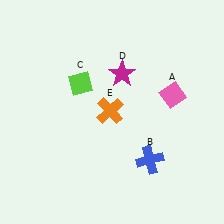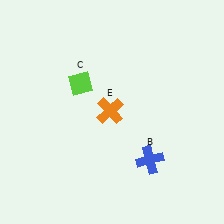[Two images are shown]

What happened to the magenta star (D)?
The magenta star (D) was removed in Image 2. It was in the top-right area of Image 1.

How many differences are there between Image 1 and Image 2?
There are 2 differences between the two images.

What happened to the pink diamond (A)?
The pink diamond (A) was removed in Image 2. It was in the top-right area of Image 1.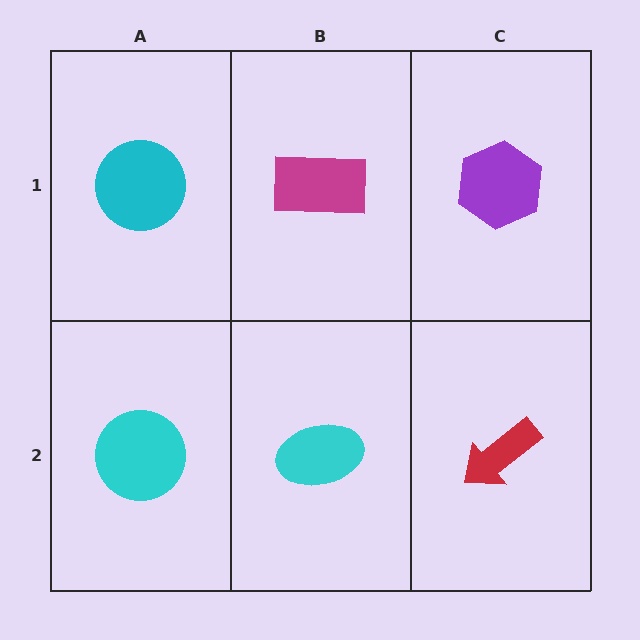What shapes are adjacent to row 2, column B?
A magenta rectangle (row 1, column B), a cyan circle (row 2, column A), a red arrow (row 2, column C).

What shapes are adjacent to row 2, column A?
A cyan circle (row 1, column A), a cyan ellipse (row 2, column B).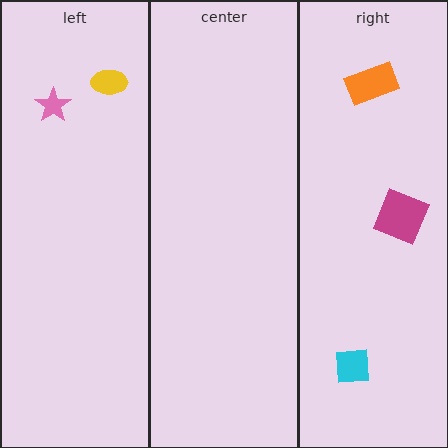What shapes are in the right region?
The cyan square, the orange rectangle, the magenta square.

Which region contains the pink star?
The left region.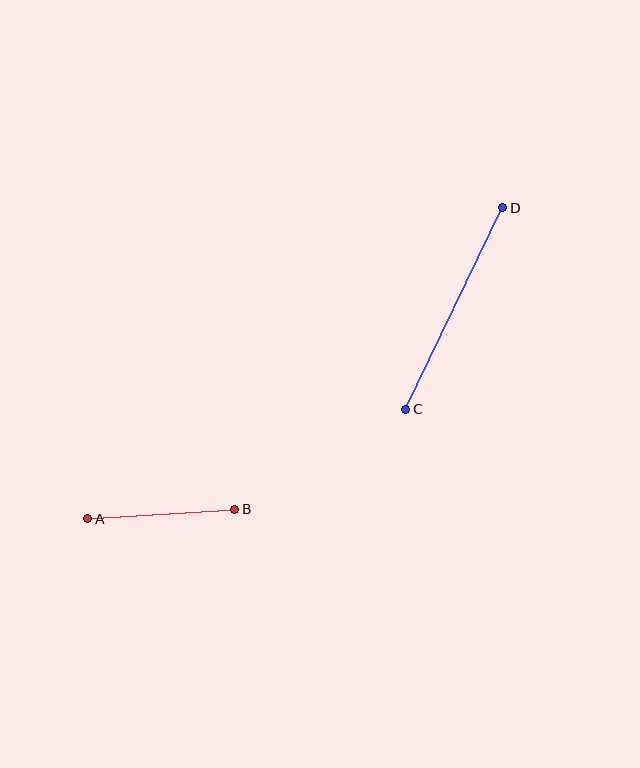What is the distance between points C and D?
The distance is approximately 224 pixels.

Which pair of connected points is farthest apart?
Points C and D are farthest apart.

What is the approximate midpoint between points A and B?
The midpoint is at approximately (161, 514) pixels.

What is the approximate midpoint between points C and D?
The midpoint is at approximately (454, 309) pixels.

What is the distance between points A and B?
The distance is approximately 147 pixels.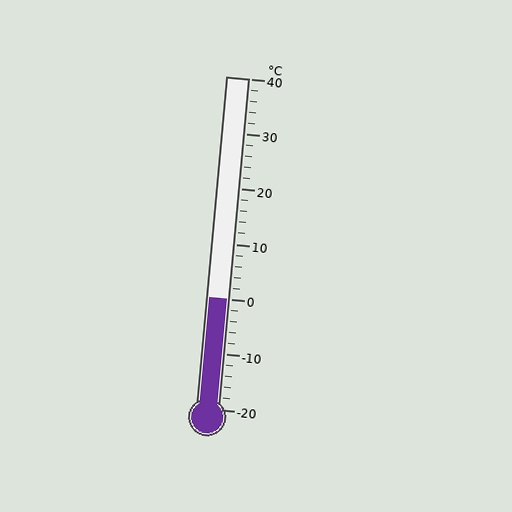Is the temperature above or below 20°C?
The temperature is below 20°C.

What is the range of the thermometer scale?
The thermometer scale ranges from -20°C to 40°C.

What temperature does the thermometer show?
The thermometer shows approximately 0°C.